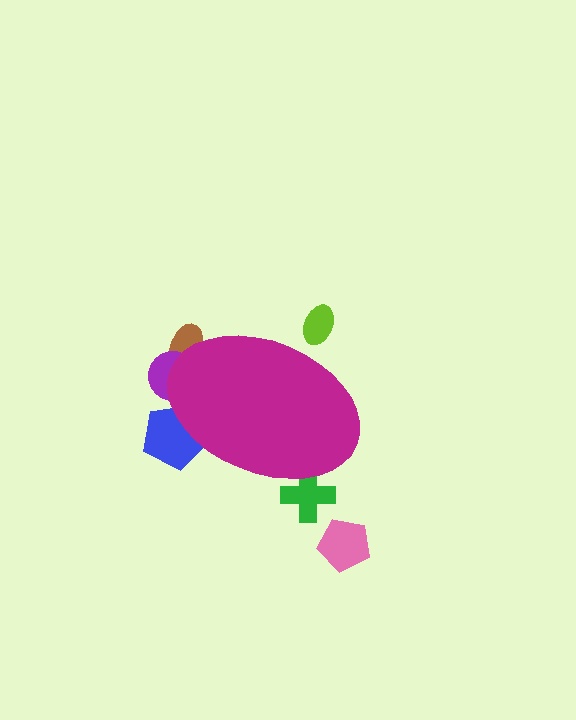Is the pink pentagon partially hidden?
No, the pink pentagon is fully visible.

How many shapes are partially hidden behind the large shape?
5 shapes are partially hidden.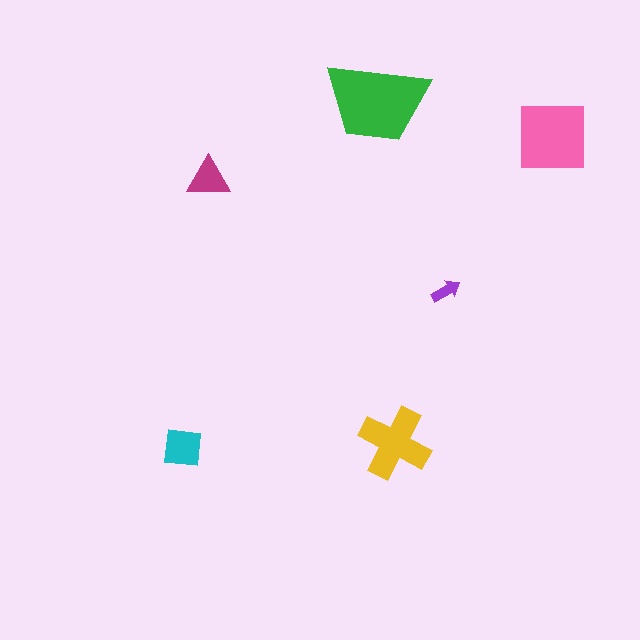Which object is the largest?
The green trapezoid.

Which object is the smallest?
The purple arrow.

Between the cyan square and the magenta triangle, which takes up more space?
The cyan square.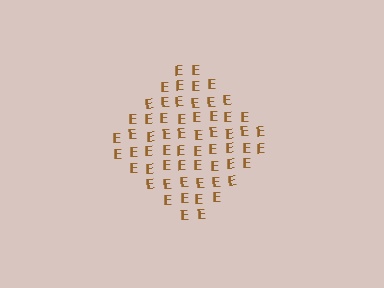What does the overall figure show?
The overall figure shows a diamond.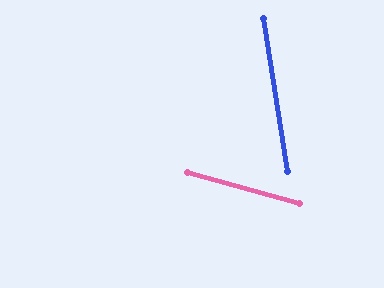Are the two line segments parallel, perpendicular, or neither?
Neither parallel nor perpendicular — they differ by about 66°.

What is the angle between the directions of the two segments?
Approximately 66 degrees.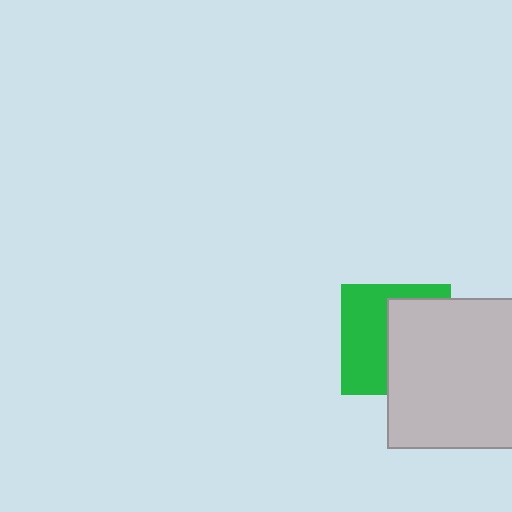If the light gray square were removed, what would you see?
You would see the complete green square.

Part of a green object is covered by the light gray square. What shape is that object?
It is a square.